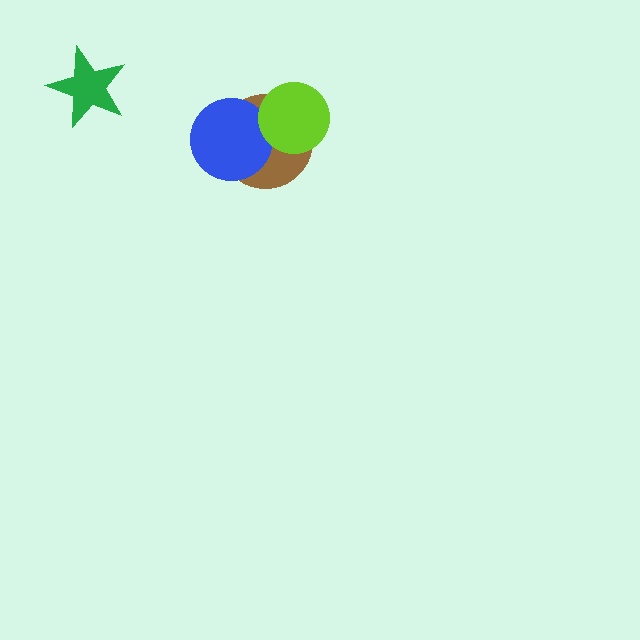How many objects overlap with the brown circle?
2 objects overlap with the brown circle.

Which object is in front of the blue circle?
The lime circle is in front of the blue circle.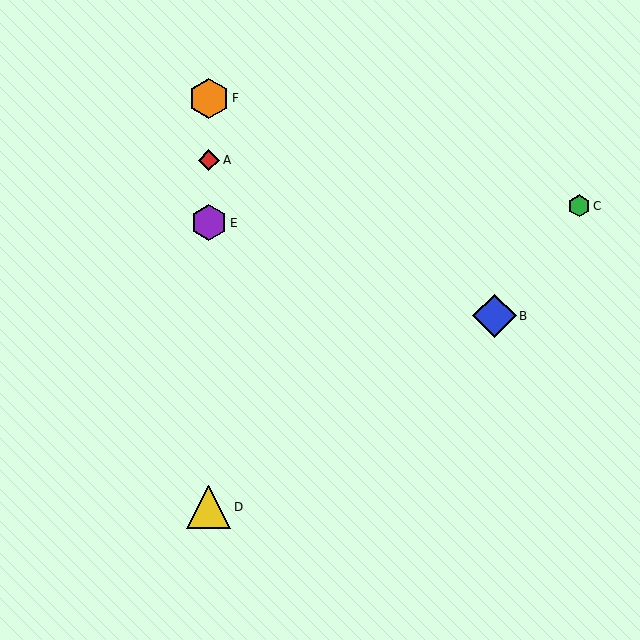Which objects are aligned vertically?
Objects A, D, E, F are aligned vertically.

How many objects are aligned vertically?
4 objects (A, D, E, F) are aligned vertically.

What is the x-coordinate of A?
Object A is at x≈209.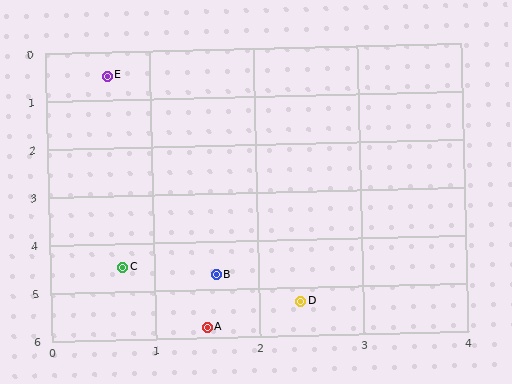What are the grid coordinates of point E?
Point E is at approximately (0.6, 0.5).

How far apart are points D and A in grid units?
Points D and A are about 1.0 grid units apart.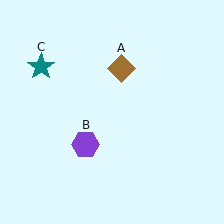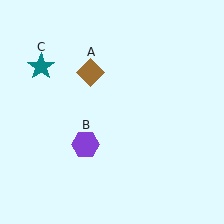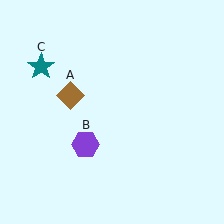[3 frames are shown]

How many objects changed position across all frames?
1 object changed position: brown diamond (object A).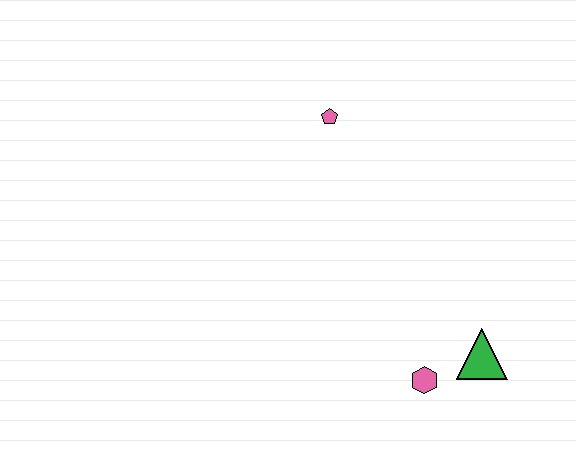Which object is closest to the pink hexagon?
The green triangle is closest to the pink hexagon.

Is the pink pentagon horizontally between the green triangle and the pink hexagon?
No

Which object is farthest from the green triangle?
The pink pentagon is farthest from the green triangle.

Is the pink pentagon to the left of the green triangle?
Yes